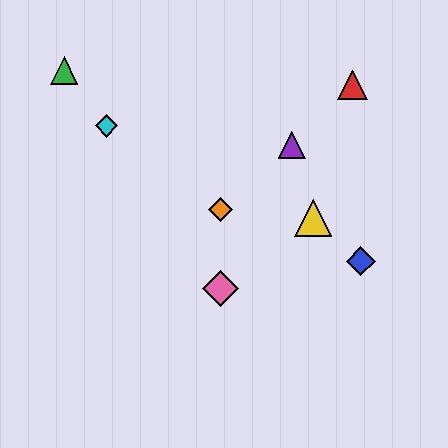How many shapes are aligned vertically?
2 shapes (the orange diamond, the pink diamond) are aligned vertically.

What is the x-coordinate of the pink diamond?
The pink diamond is at x≈220.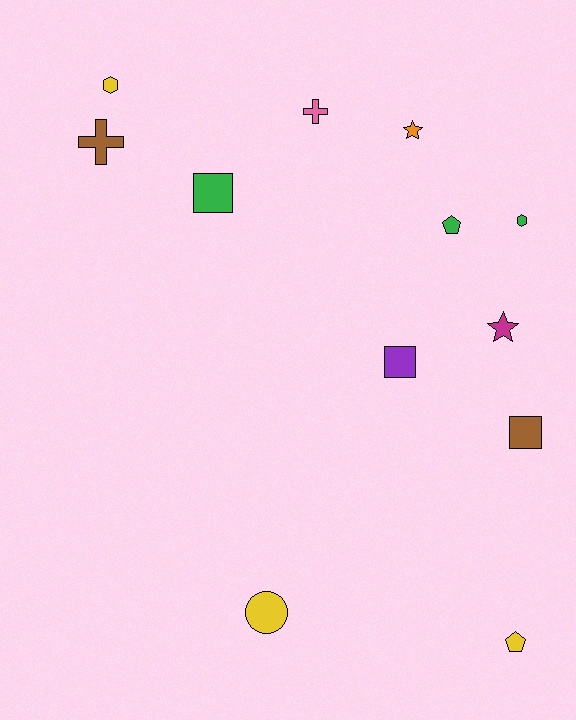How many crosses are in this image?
There are 2 crosses.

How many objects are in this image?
There are 12 objects.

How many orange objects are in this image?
There is 1 orange object.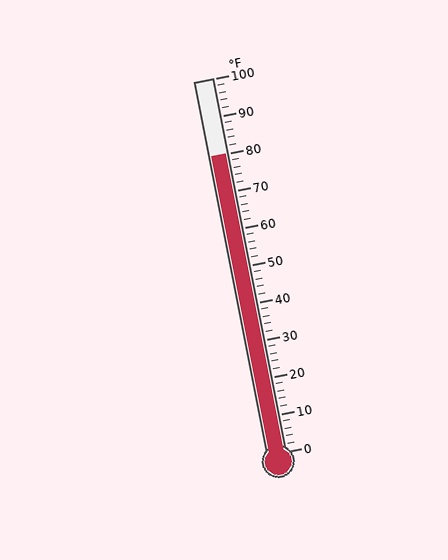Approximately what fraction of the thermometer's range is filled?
The thermometer is filled to approximately 80% of its range.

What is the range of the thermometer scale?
The thermometer scale ranges from 0°F to 100°F.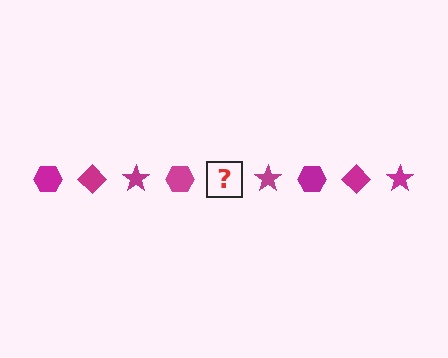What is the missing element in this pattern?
The missing element is a magenta diamond.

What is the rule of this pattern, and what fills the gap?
The rule is that the pattern cycles through hexagon, diamond, star shapes in magenta. The gap should be filled with a magenta diamond.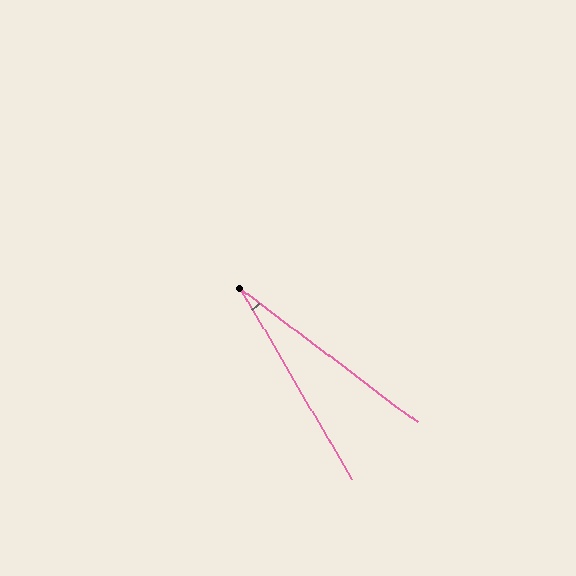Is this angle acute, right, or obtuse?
It is acute.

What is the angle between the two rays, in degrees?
Approximately 23 degrees.